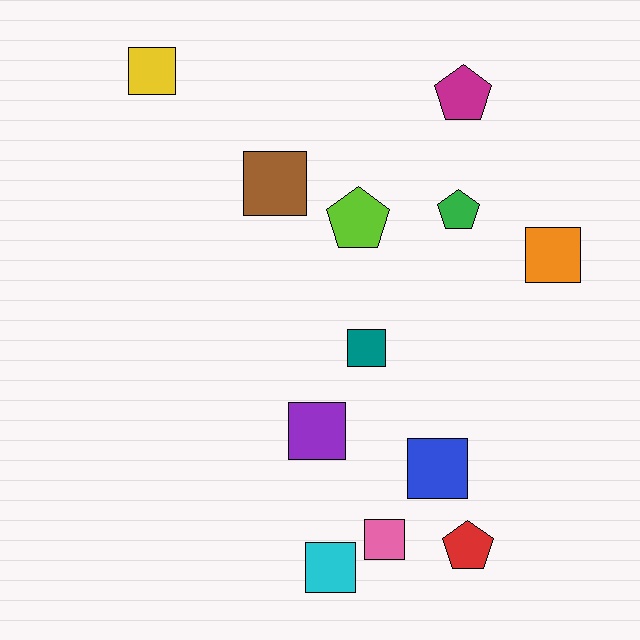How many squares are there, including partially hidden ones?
There are 8 squares.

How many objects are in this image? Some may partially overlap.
There are 12 objects.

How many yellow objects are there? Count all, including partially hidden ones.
There is 1 yellow object.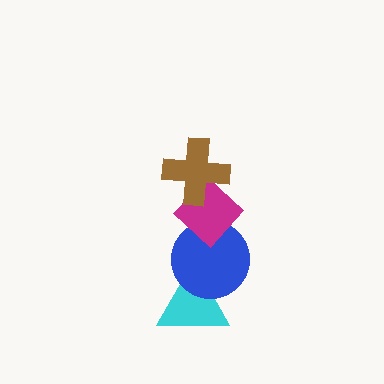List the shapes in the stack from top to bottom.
From top to bottom: the brown cross, the magenta diamond, the blue circle, the cyan triangle.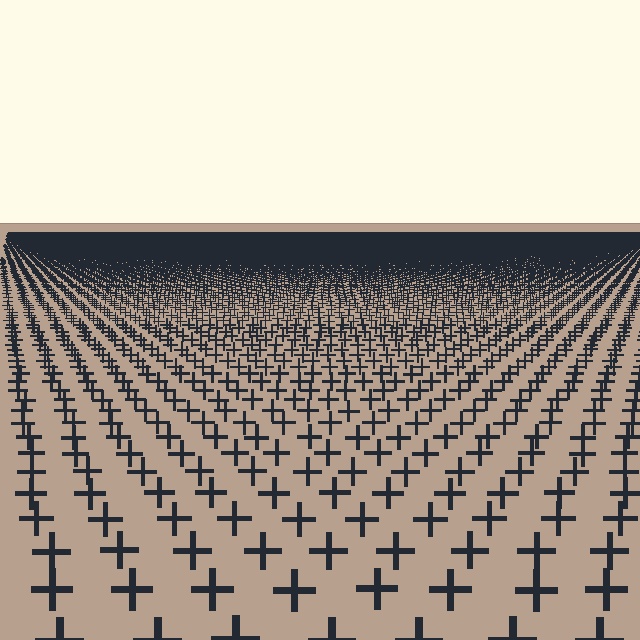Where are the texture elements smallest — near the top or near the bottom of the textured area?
Near the top.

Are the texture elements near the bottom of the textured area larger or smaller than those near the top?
Larger. Near the bottom, elements are closer to the viewer and appear at a bigger on-screen size.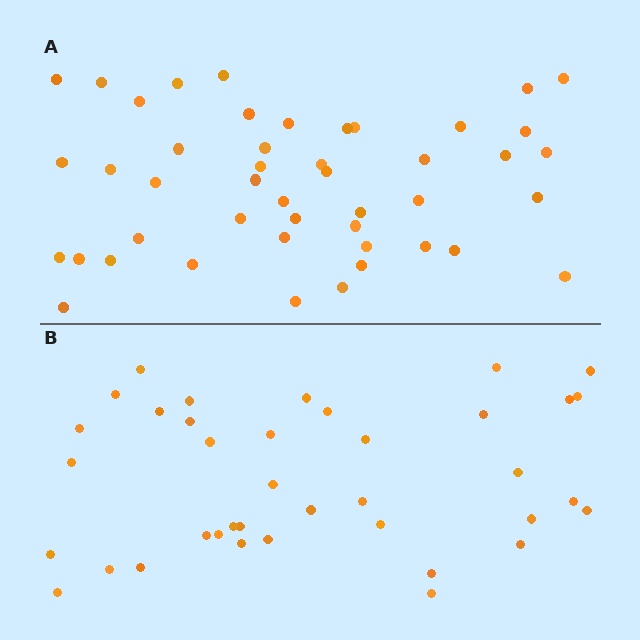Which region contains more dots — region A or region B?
Region A (the top region) has more dots.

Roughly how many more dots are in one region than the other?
Region A has roughly 8 or so more dots than region B.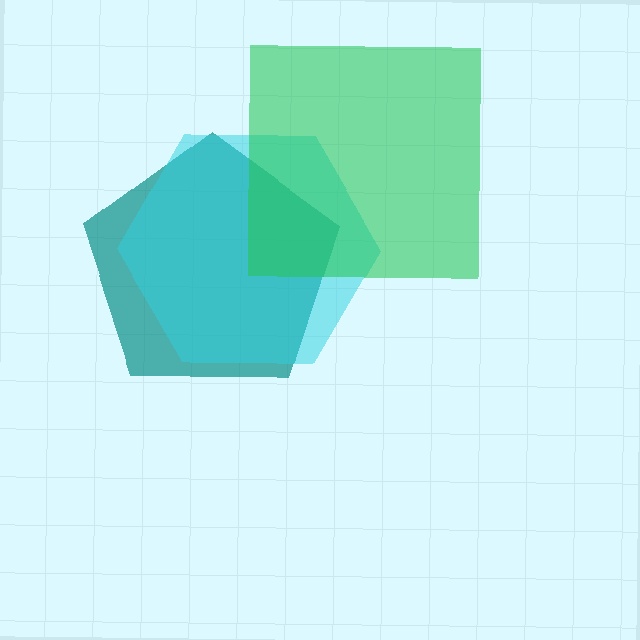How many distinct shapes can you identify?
There are 3 distinct shapes: a teal pentagon, a cyan hexagon, a green square.